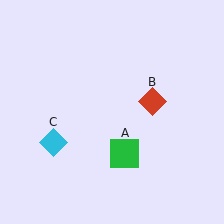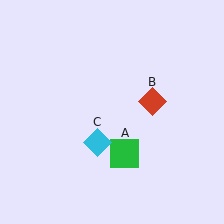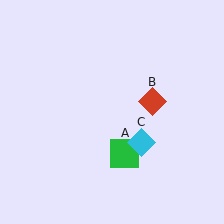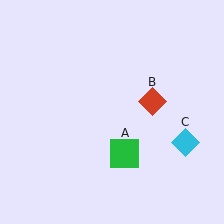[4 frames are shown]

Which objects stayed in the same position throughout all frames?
Green square (object A) and red diamond (object B) remained stationary.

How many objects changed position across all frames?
1 object changed position: cyan diamond (object C).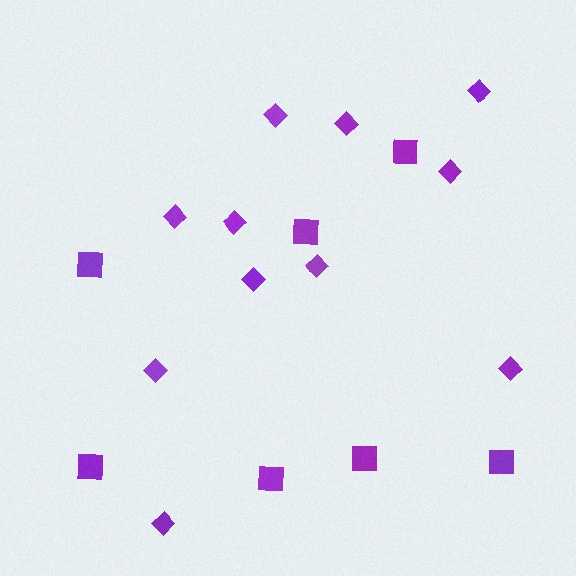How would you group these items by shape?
There are 2 groups: one group of diamonds (11) and one group of squares (7).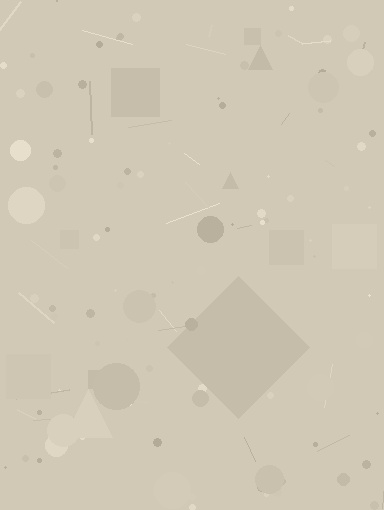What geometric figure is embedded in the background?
A diamond is embedded in the background.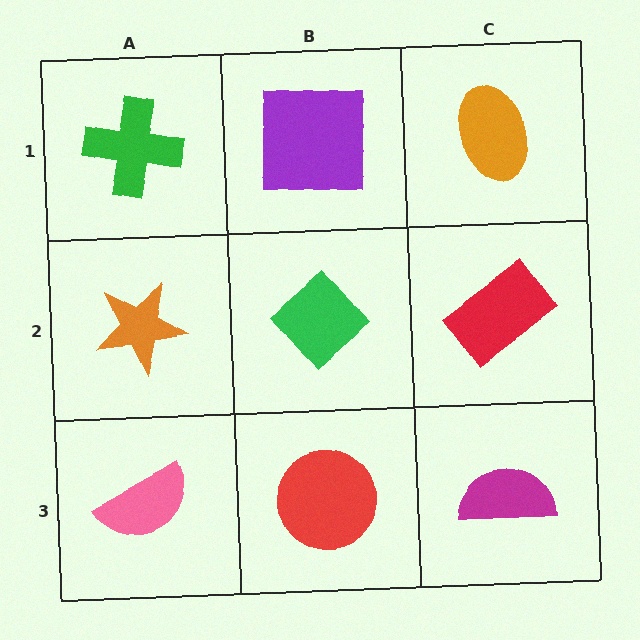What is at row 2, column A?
An orange star.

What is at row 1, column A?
A green cross.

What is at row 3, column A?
A pink semicircle.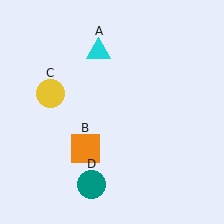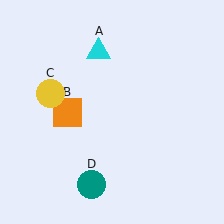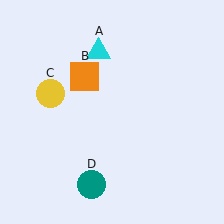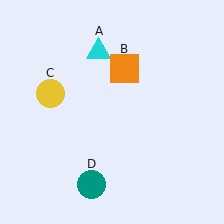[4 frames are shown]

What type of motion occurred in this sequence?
The orange square (object B) rotated clockwise around the center of the scene.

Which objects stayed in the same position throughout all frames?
Cyan triangle (object A) and yellow circle (object C) and teal circle (object D) remained stationary.